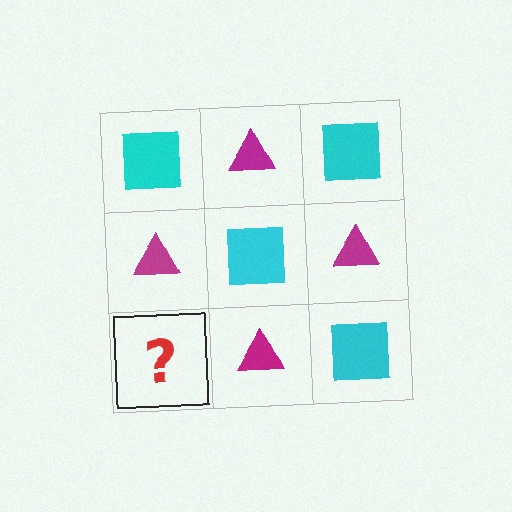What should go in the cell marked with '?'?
The missing cell should contain a cyan square.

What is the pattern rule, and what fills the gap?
The rule is that it alternates cyan square and magenta triangle in a checkerboard pattern. The gap should be filled with a cyan square.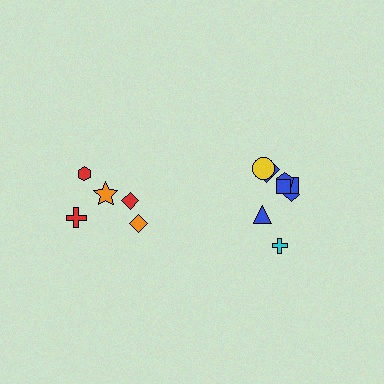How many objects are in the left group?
There are 5 objects.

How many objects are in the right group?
There are 8 objects.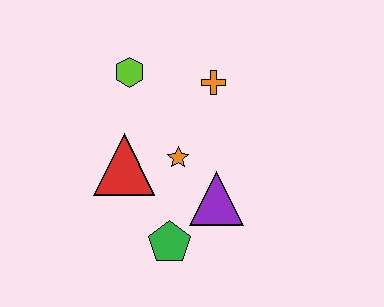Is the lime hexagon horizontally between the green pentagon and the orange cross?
No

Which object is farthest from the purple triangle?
The lime hexagon is farthest from the purple triangle.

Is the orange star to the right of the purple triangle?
No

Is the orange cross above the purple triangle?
Yes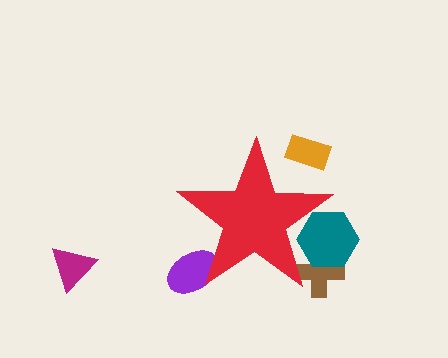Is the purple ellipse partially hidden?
Yes, the purple ellipse is partially hidden behind the red star.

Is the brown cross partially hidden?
Yes, the brown cross is partially hidden behind the red star.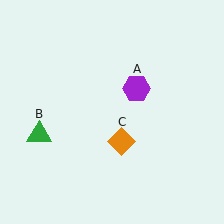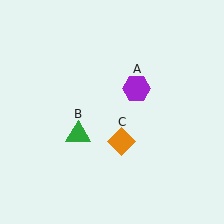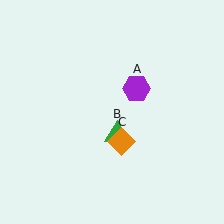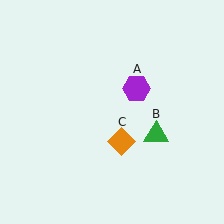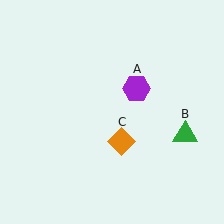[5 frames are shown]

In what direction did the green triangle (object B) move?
The green triangle (object B) moved right.